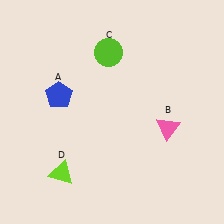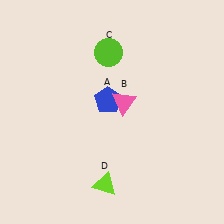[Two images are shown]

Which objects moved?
The objects that moved are: the blue pentagon (A), the pink triangle (B), the lime triangle (D).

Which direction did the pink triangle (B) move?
The pink triangle (B) moved left.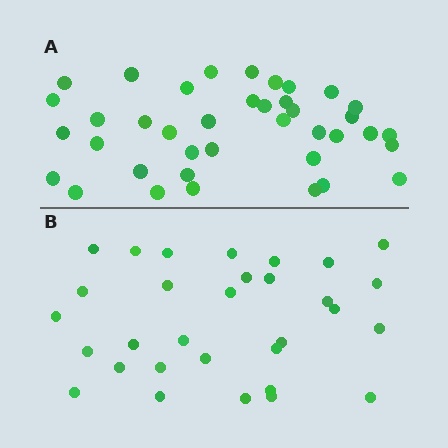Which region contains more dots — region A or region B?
Region A (the top region) has more dots.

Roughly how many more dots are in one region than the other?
Region A has roughly 8 or so more dots than region B.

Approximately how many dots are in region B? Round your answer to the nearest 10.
About 30 dots. (The exact count is 31, which rounds to 30.)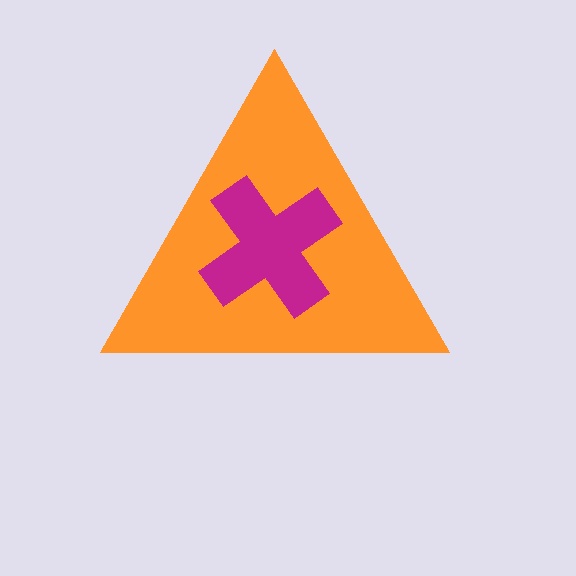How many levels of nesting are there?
2.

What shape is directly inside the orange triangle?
The magenta cross.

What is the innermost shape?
The magenta cross.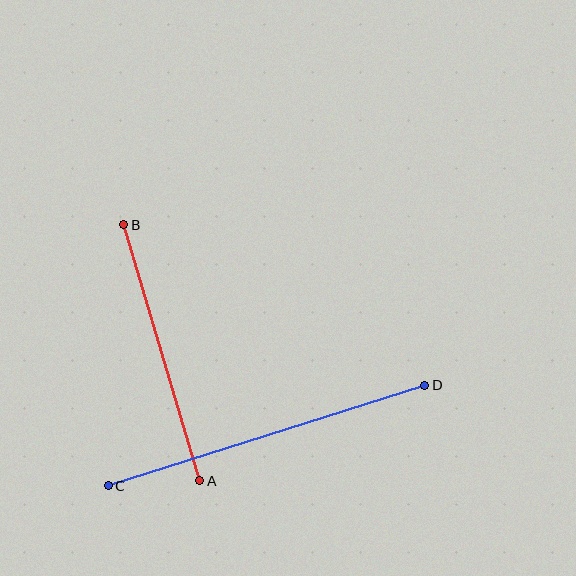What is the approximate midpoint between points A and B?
The midpoint is at approximately (162, 353) pixels.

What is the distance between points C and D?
The distance is approximately 332 pixels.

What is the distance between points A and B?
The distance is approximately 267 pixels.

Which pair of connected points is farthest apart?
Points C and D are farthest apart.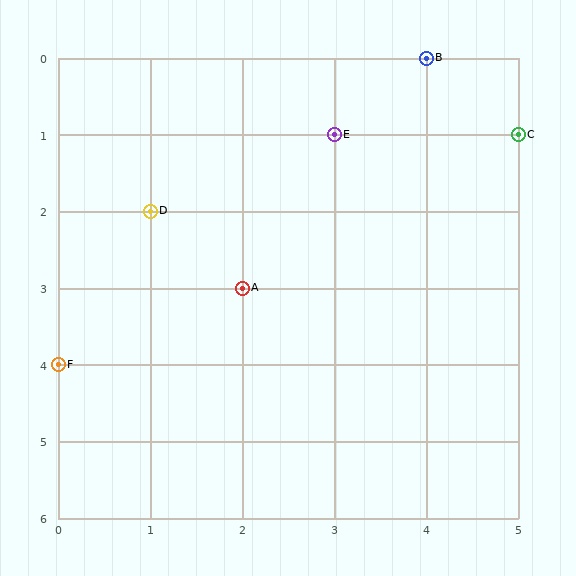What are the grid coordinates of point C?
Point C is at grid coordinates (5, 1).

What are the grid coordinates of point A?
Point A is at grid coordinates (2, 3).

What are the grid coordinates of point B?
Point B is at grid coordinates (4, 0).